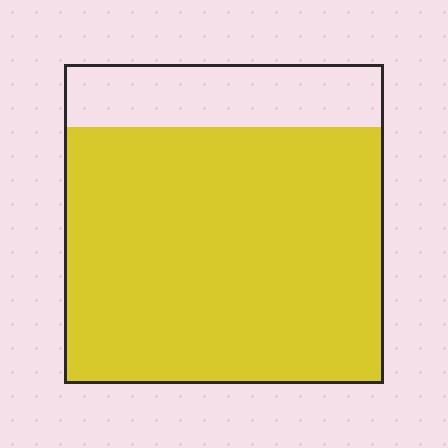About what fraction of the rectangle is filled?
About four fifths (4/5).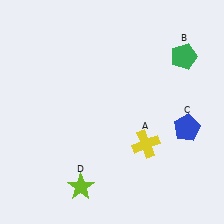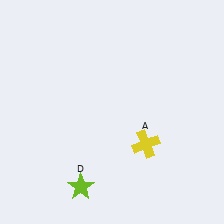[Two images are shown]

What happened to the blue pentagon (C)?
The blue pentagon (C) was removed in Image 2. It was in the bottom-right area of Image 1.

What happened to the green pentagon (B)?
The green pentagon (B) was removed in Image 2. It was in the top-right area of Image 1.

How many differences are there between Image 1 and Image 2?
There are 2 differences between the two images.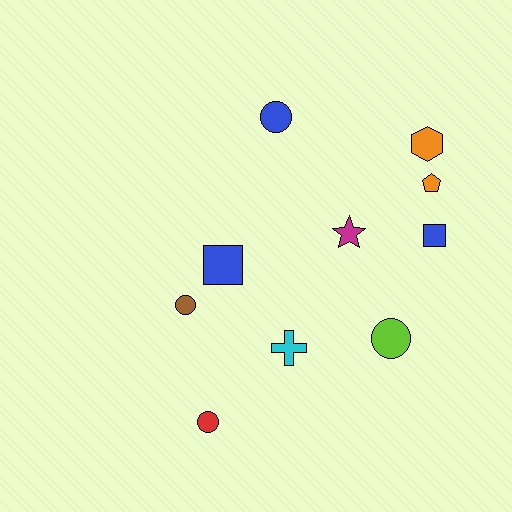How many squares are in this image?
There are 2 squares.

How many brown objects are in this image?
There is 1 brown object.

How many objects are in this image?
There are 10 objects.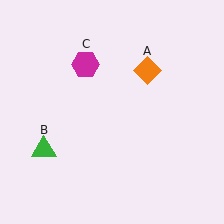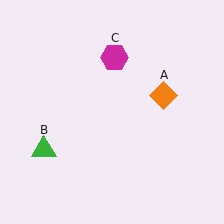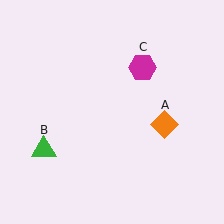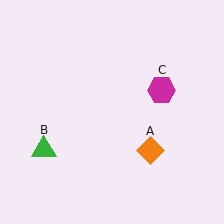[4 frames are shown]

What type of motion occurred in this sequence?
The orange diamond (object A), magenta hexagon (object C) rotated clockwise around the center of the scene.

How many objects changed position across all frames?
2 objects changed position: orange diamond (object A), magenta hexagon (object C).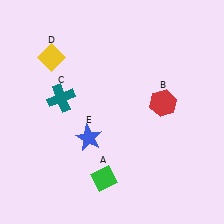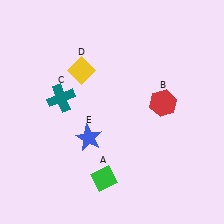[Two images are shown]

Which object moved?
The yellow diamond (D) moved right.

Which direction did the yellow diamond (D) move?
The yellow diamond (D) moved right.